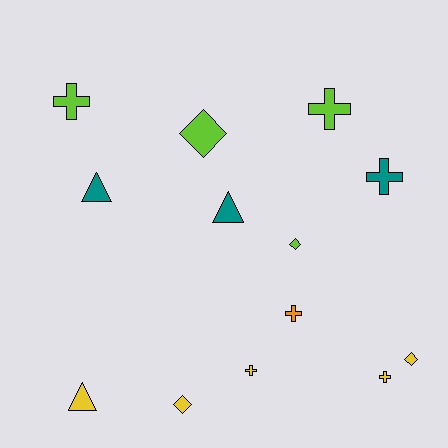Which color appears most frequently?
Yellow, with 5 objects.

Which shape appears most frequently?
Cross, with 6 objects.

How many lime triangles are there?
There are no lime triangles.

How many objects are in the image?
There are 13 objects.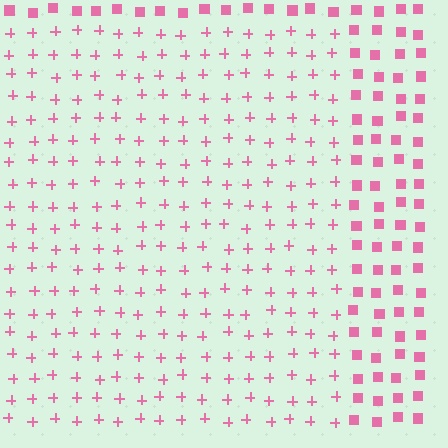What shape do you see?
I see a rectangle.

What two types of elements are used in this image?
The image uses plus signs inside the rectangle region and squares outside it.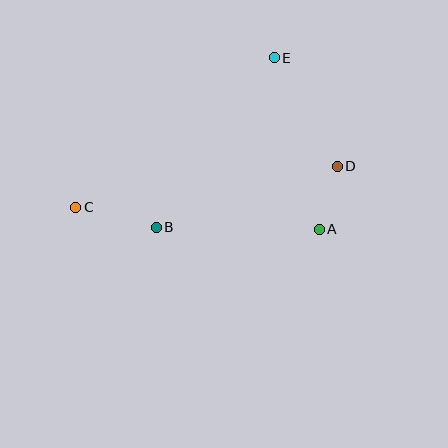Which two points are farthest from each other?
Points C and D are farthest from each other.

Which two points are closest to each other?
Points A and D are closest to each other.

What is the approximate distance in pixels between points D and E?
The distance between D and E is approximately 126 pixels.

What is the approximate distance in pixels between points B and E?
The distance between B and E is approximately 207 pixels.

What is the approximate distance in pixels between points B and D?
The distance between B and D is approximately 191 pixels.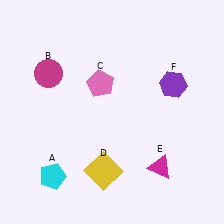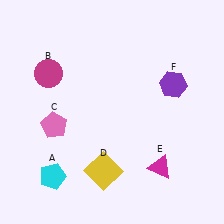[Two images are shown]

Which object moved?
The pink pentagon (C) moved left.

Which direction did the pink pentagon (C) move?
The pink pentagon (C) moved left.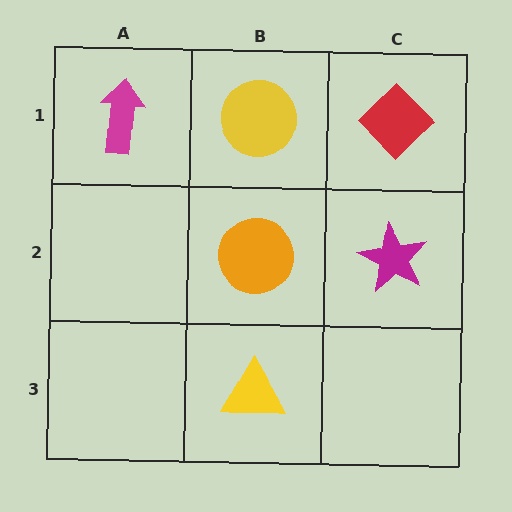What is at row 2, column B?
An orange circle.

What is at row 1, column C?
A red diamond.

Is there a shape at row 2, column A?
No, that cell is empty.